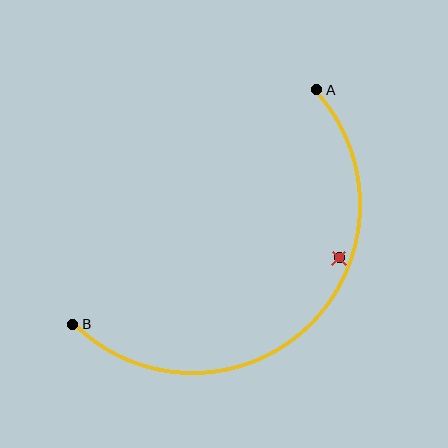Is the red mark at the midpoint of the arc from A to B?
No — the red mark does not lie on the arc at all. It sits slightly inside the curve.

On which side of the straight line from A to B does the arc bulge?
The arc bulges below and to the right of the straight line connecting A and B.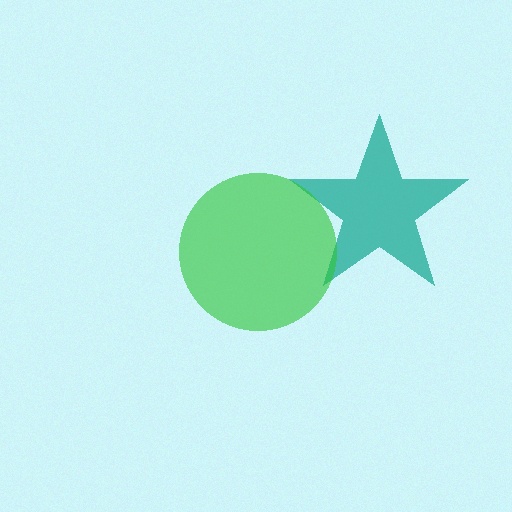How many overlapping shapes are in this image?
There are 2 overlapping shapes in the image.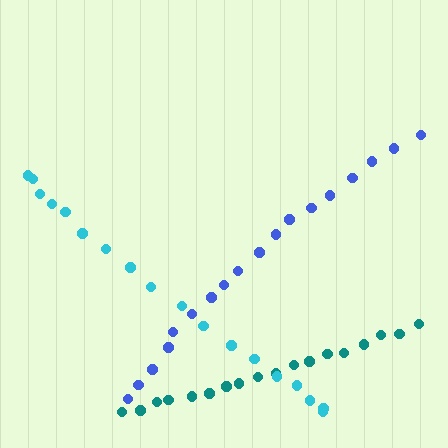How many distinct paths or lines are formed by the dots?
There are 3 distinct paths.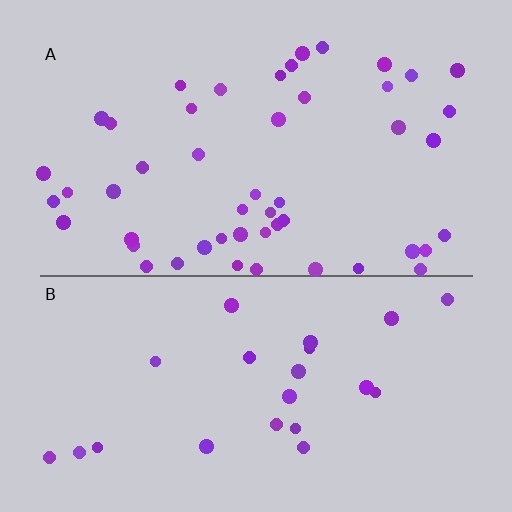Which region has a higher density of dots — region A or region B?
A (the top).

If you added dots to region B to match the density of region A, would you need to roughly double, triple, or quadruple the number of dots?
Approximately double.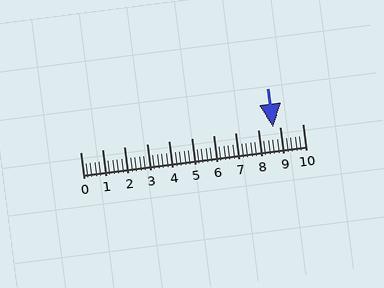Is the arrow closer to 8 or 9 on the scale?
The arrow is closer to 9.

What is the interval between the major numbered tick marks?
The major tick marks are spaced 1 units apart.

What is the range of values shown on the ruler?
The ruler shows values from 0 to 10.